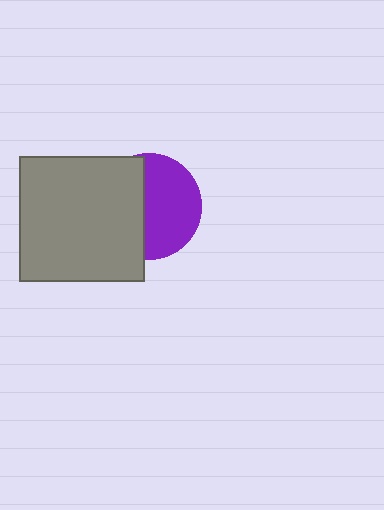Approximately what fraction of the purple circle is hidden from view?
Roughly 46% of the purple circle is hidden behind the gray square.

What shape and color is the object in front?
The object in front is a gray square.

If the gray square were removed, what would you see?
You would see the complete purple circle.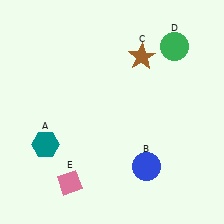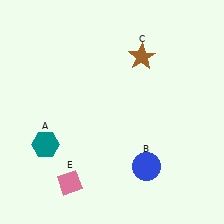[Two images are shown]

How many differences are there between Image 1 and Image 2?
There is 1 difference between the two images.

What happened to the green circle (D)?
The green circle (D) was removed in Image 2. It was in the top-right area of Image 1.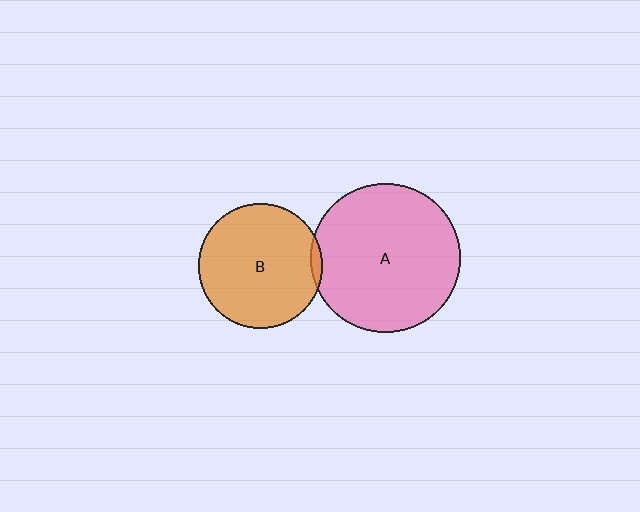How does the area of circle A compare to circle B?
Approximately 1.4 times.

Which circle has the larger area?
Circle A (pink).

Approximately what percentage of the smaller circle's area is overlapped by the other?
Approximately 5%.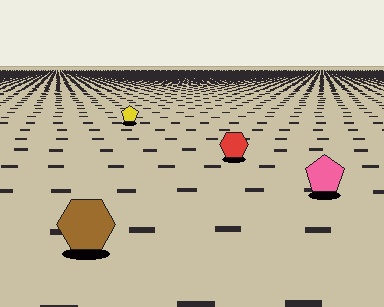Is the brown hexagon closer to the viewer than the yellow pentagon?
Yes. The brown hexagon is closer — you can tell from the texture gradient: the ground texture is coarser near it.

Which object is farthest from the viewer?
The yellow pentagon is farthest from the viewer. It appears smaller and the ground texture around it is denser.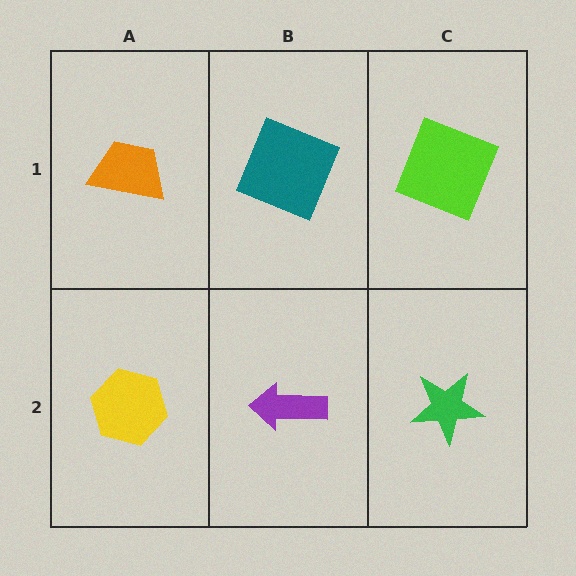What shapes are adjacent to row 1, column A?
A yellow hexagon (row 2, column A), a teal square (row 1, column B).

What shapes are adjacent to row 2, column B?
A teal square (row 1, column B), a yellow hexagon (row 2, column A), a green star (row 2, column C).